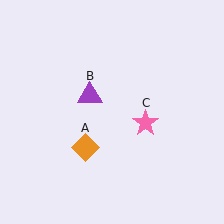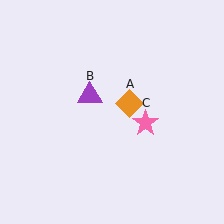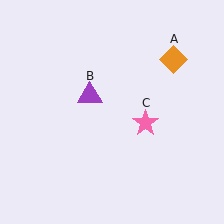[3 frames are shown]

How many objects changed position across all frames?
1 object changed position: orange diamond (object A).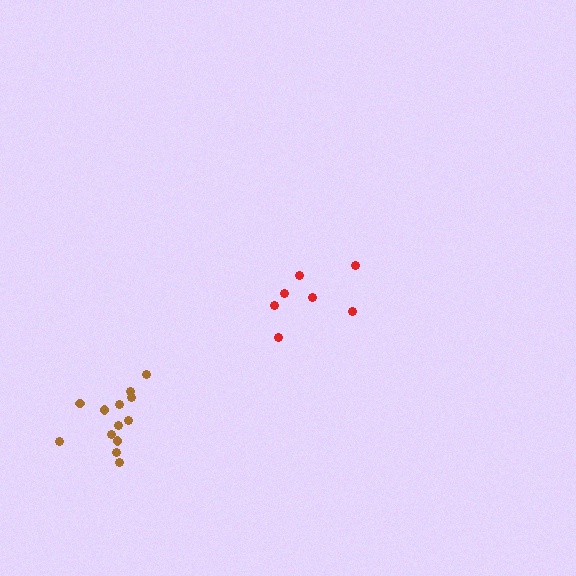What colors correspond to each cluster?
The clusters are colored: red, brown.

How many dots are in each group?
Group 1: 7 dots, Group 2: 13 dots (20 total).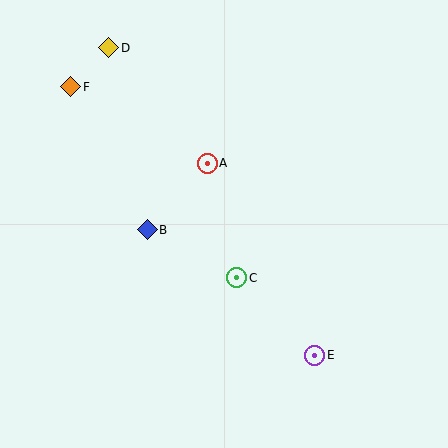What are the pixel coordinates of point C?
Point C is at (237, 278).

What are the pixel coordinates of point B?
Point B is at (147, 230).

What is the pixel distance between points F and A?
The distance between F and A is 156 pixels.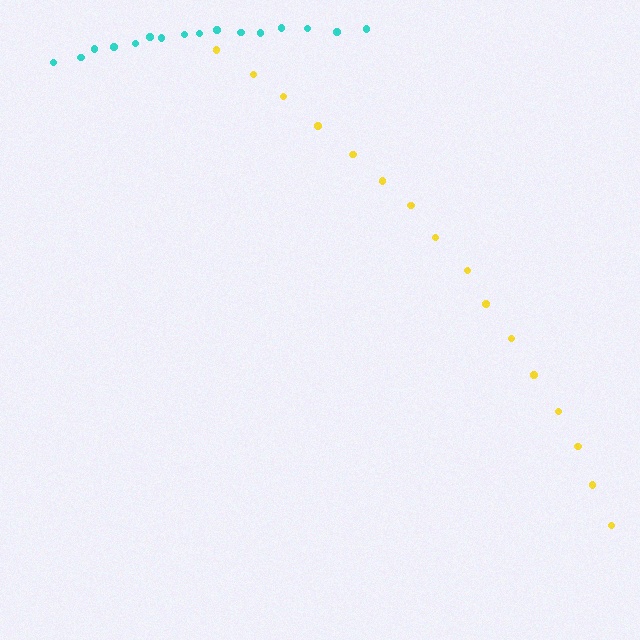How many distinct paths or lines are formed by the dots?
There are 2 distinct paths.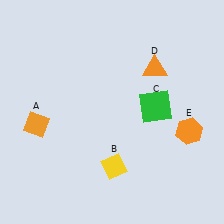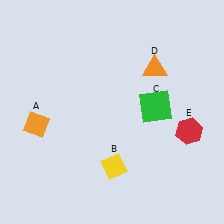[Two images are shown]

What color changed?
The hexagon (E) changed from orange in Image 1 to red in Image 2.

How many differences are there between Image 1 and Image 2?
There is 1 difference between the two images.